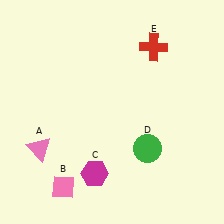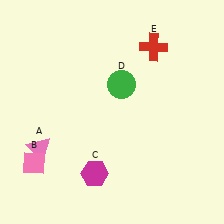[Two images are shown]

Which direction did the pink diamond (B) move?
The pink diamond (B) moved left.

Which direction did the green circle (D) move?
The green circle (D) moved up.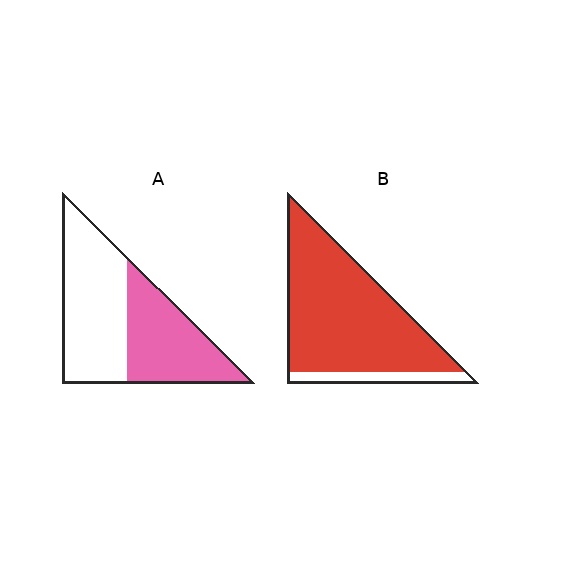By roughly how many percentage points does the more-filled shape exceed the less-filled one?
By roughly 45 percentage points (B over A).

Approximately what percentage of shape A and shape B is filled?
A is approximately 45% and B is approximately 90%.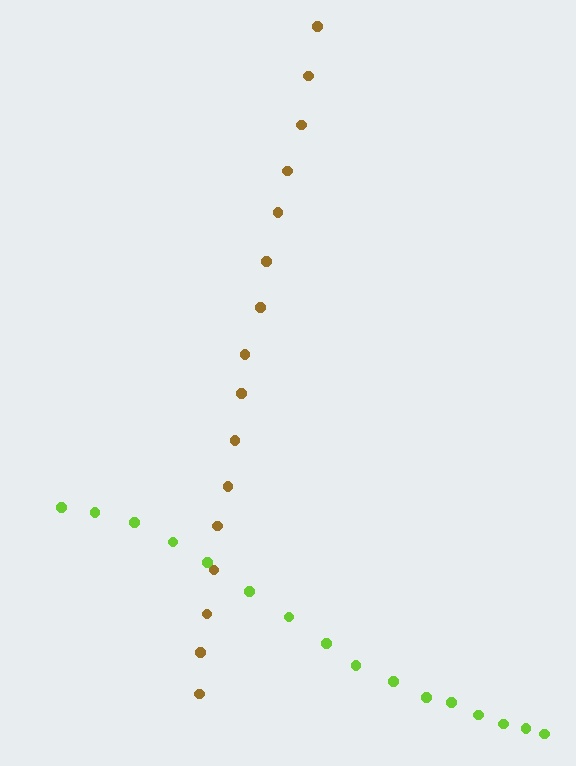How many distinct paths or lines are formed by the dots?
There are 2 distinct paths.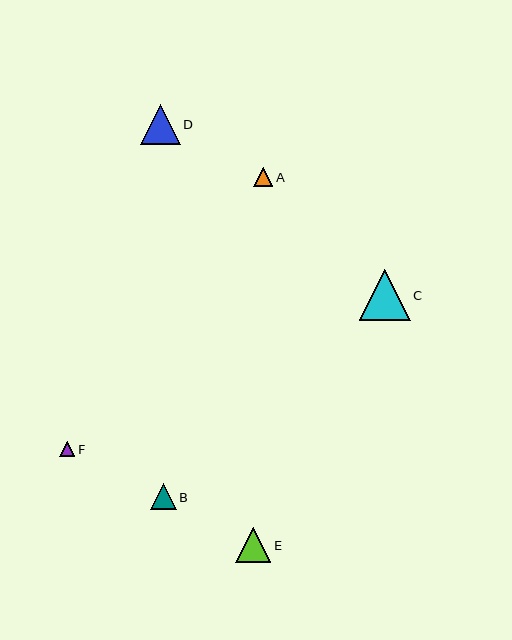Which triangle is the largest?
Triangle C is the largest with a size of approximately 51 pixels.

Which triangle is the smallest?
Triangle F is the smallest with a size of approximately 15 pixels.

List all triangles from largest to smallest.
From largest to smallest: C, D, E, B, A, F.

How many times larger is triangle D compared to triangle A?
Triangle D is approximately 2.1 times the size of triangle A.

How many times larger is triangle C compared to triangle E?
Triangle C is approximately 1.4 times the size of triangle E.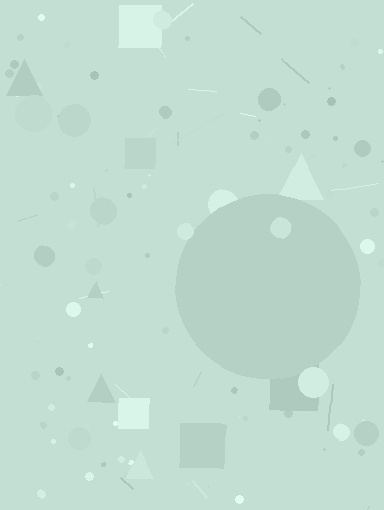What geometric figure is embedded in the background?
A circle is embedded in the background.